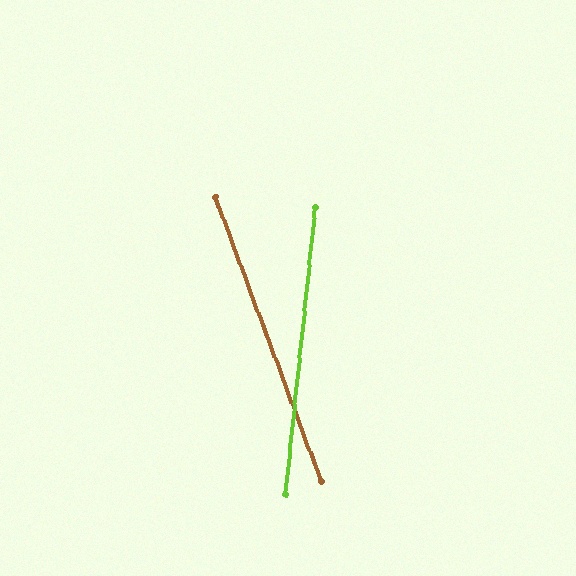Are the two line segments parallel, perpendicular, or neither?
Neither parallel nor perpendicular — they differ by about 26°.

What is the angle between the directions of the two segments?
Approximately 26 degrees.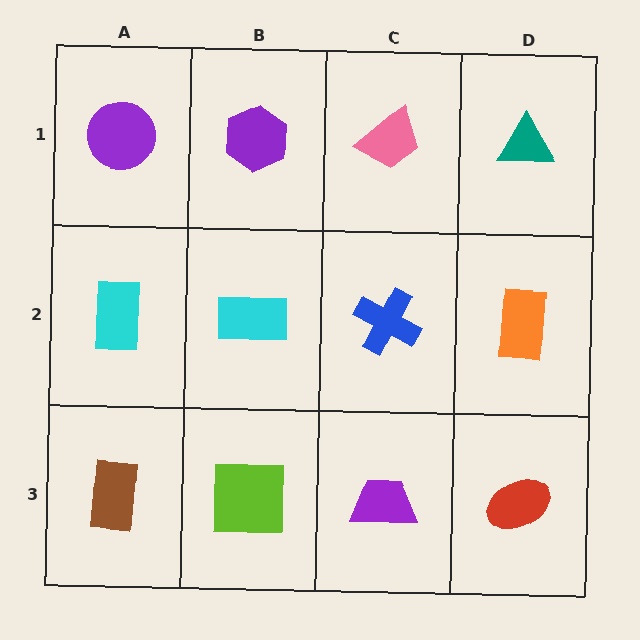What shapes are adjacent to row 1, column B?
A cyan rectangle (row 2, column B), a purple circle (row 1, column A), a pink trapezoid (row 1, column C).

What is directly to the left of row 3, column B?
A brown rectangle.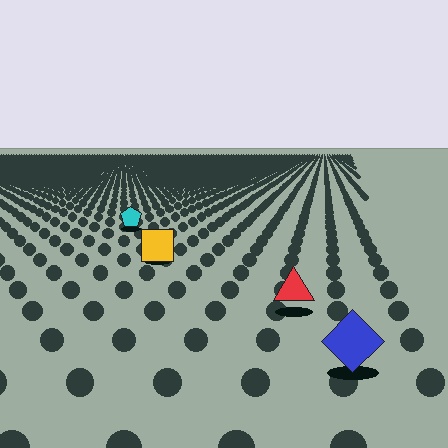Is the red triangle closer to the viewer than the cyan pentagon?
Yes. The red triangle is closer — you can tell from the texture gradient: the ground texture is coarser near it.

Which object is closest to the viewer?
The blue diamond is closest. The texture marks near it are larger and more spread out.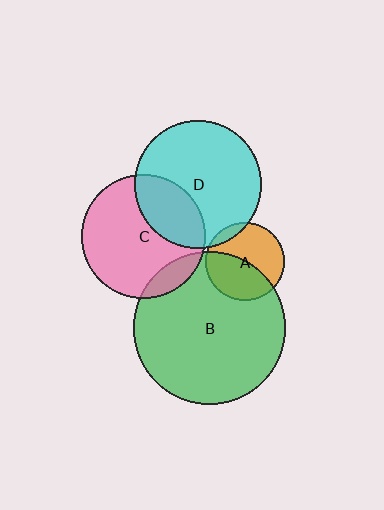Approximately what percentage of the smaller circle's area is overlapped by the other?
Approximately 10%.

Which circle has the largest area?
Circle B (green).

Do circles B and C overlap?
Yes.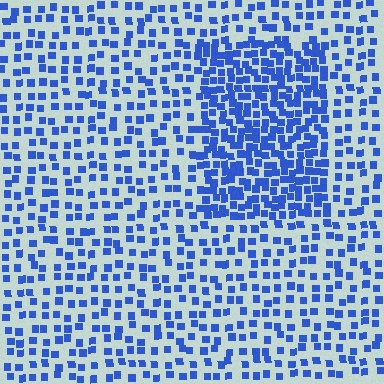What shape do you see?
I see a rectangle.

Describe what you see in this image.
The image contains small blue elements arranged at two different densities. A rectangle-shaped region is visible where the elements are more densely packed than the surrounding area.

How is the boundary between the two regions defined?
The boundary is defined by a change in element density (approximately 2.1x ratio). All elements are the same color, size, and shape.